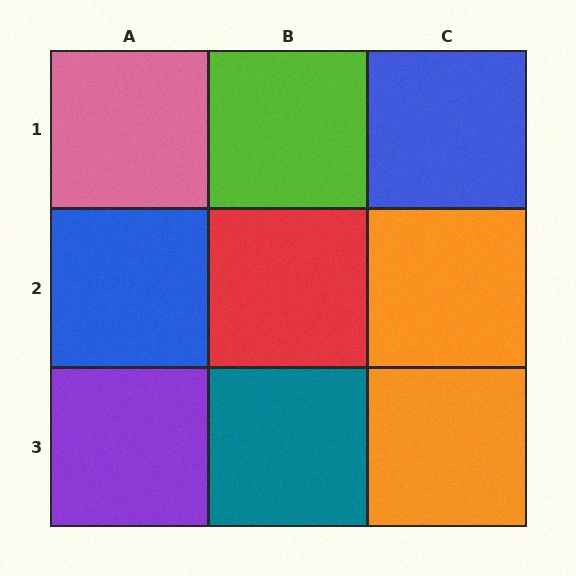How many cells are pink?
1 cell is pink.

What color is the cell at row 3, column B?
Teal.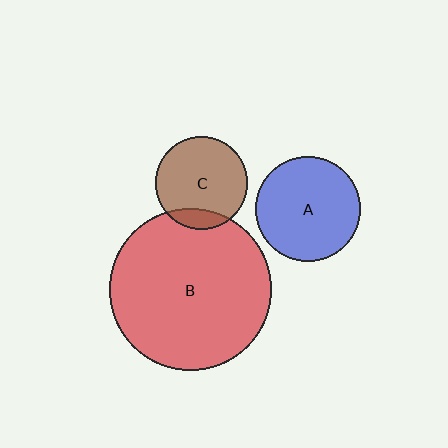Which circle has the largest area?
Circle B (red).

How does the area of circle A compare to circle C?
Approximately 1.3 times.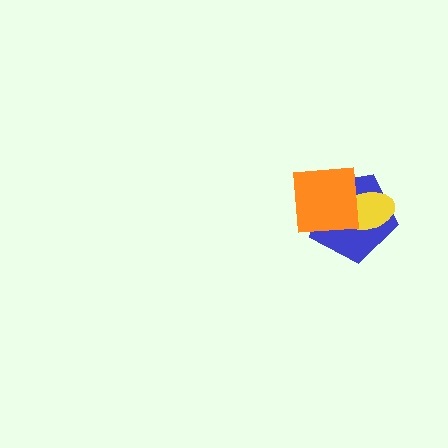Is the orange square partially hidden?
No, no other shape covers it.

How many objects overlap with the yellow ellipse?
2 objects overlap with the yellow ellipse.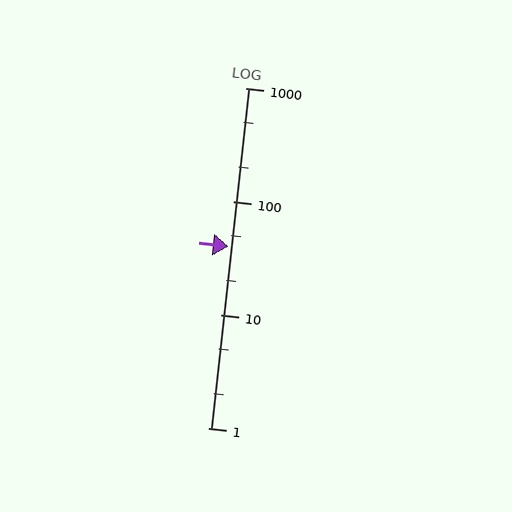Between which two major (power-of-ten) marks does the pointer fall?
The pointer is between 10 and 100.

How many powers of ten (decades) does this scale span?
The scale spans 3 decades, from 1 to 1000.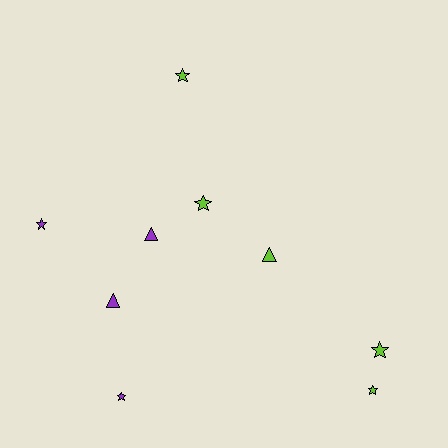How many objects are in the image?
There are 9 objects.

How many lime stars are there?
There are 4 lime stars.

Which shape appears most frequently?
Star, with 6 objects.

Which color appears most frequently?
Lime, with 5 objects.